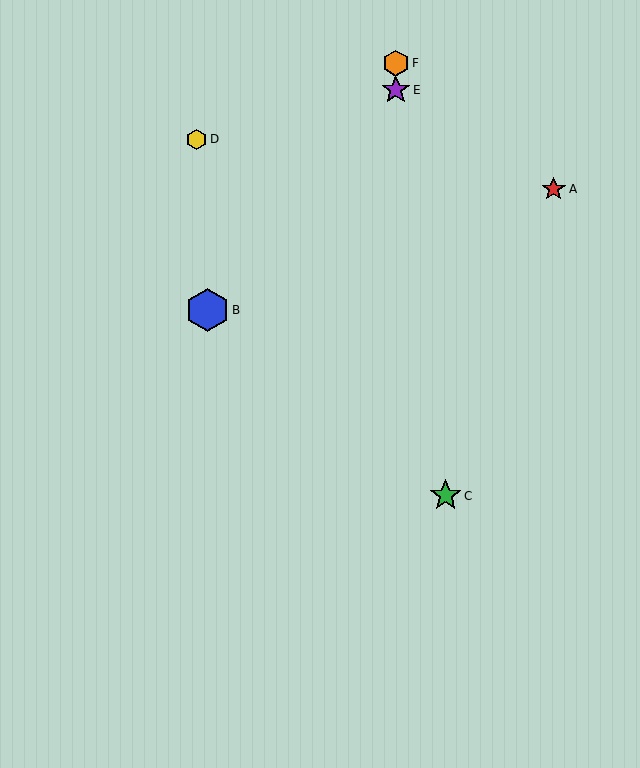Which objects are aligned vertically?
Objects E, F are aligned vertically.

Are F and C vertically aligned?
No, F is at x≈396 and C is at x≈446.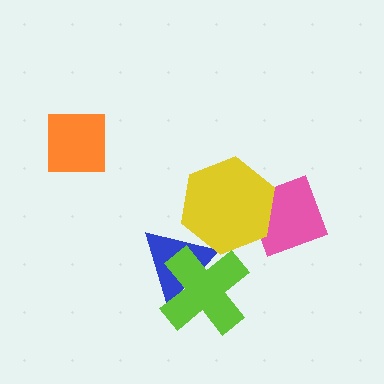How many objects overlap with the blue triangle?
2 objects overlap with the blue triangle.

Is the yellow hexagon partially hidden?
No, no other shape covers it.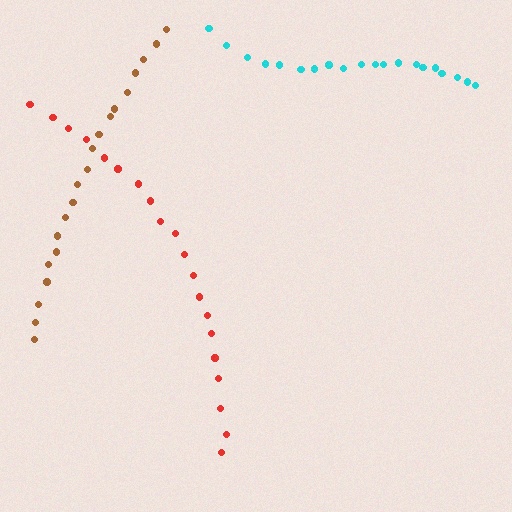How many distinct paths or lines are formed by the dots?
There are 3 distinct paths.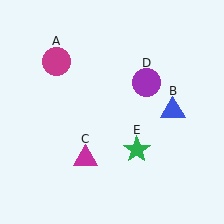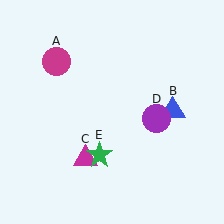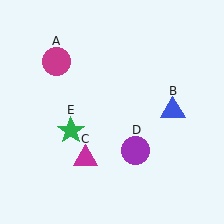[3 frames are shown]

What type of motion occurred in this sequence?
The purple circle (object D), green star (object E) rotated clockwise around the center of the scene.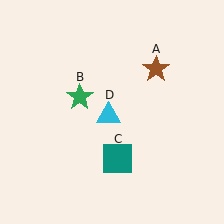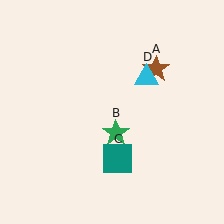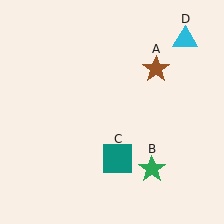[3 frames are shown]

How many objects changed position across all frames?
2 objects changed position: green star (object B), cyan triangle (object D).